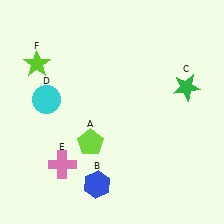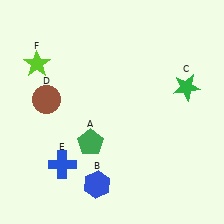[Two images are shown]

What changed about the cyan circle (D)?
In Image 1, D is cyan. In Image 2, it changed to brown.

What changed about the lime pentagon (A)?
In Image 1, A is lime. In Image 2, it changed to green.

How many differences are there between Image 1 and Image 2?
There are 3 differences between the two images.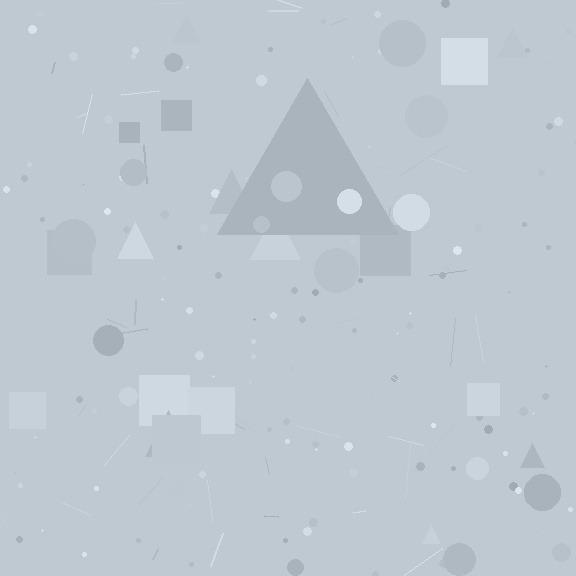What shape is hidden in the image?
A triangle is hidden in the image.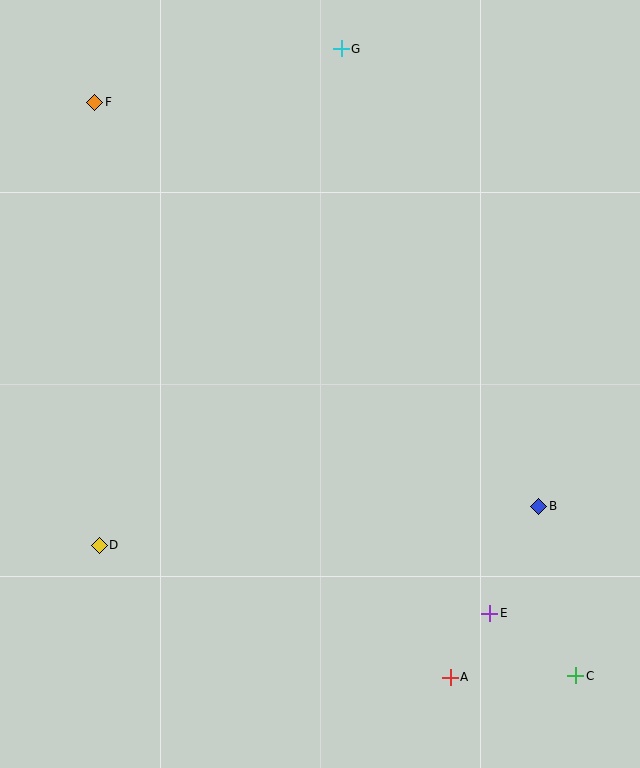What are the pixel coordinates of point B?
Point B is at (539, 506).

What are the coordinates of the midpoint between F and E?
The midpoint between F and E is at (292, 358).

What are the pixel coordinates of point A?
Point A is at (450, 677).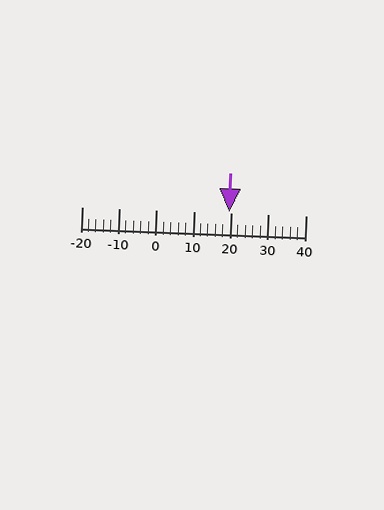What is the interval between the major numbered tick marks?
The major tick marks are spaced 10 units apart.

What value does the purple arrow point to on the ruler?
The purple arrow points to approximately 19.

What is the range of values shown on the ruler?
The ruler shows values from -20 to 40.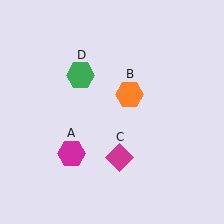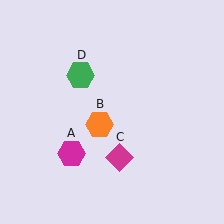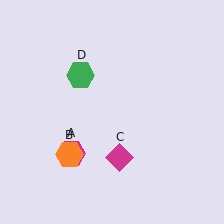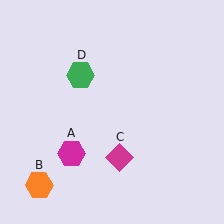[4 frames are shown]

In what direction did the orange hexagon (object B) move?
The orange hexagon (object B) moved down and to the left.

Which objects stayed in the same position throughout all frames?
Magenta hexagon (object A) and magenta diamond (object C) and green hexagon (object D) remained stationary.